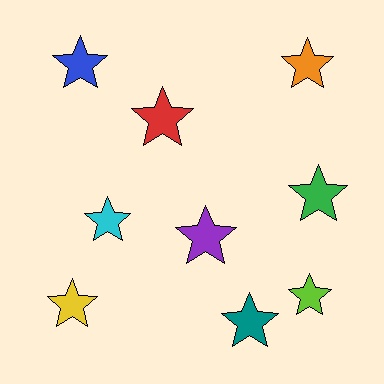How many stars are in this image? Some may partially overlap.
There are 9 stars.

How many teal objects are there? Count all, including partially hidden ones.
There is 1 teal object.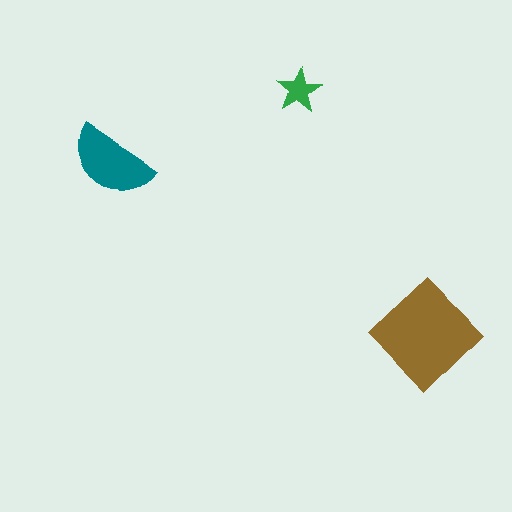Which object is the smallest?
The green star.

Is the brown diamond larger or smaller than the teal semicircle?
Larger.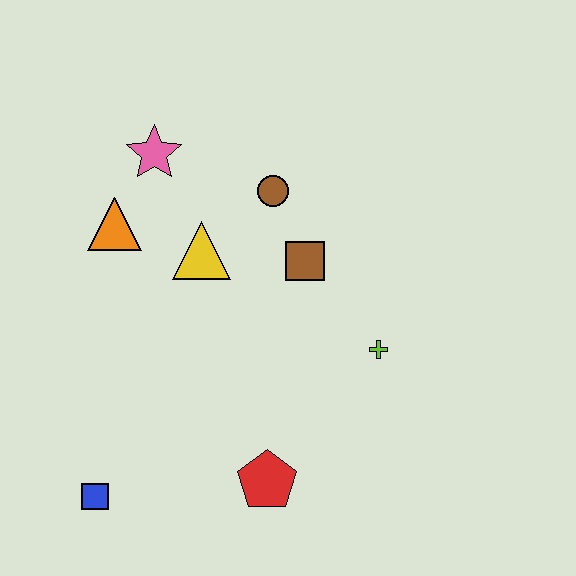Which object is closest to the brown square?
The brown circle is closest to the brown square.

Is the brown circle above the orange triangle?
Yes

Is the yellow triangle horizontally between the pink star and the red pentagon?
Yes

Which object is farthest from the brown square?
The blue square is farthest from the brown square.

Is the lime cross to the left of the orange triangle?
No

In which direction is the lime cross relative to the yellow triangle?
The lime cross is to the right of the yellow triangle.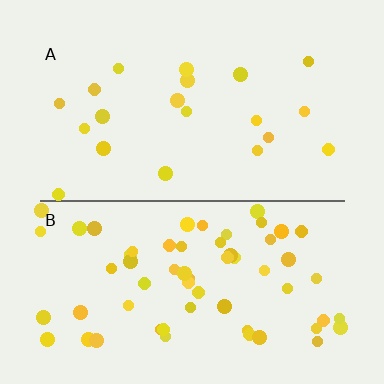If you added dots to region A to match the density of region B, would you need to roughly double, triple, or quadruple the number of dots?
Approximately triple.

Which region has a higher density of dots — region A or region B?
B (the bottom).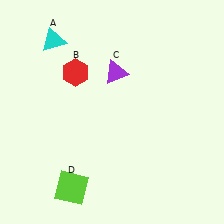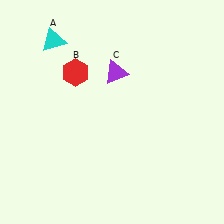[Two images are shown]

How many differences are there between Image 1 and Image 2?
There is 1 difference between the two images.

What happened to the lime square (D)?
The lime square (D) was removed in Image 2. It was in the bottom-left area of Image 1.